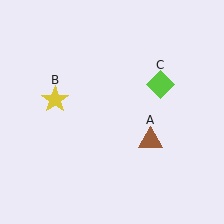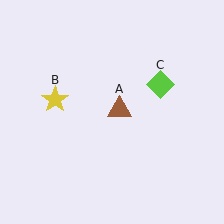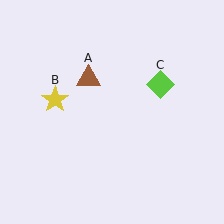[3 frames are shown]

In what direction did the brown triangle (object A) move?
The brown triangle (object A) moved up and to the left.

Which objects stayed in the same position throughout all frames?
Yellow star (object B) and lime diamond (object C) remained stationary.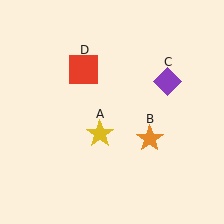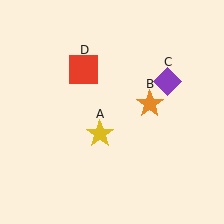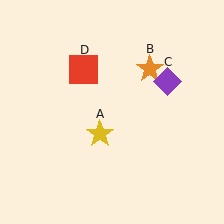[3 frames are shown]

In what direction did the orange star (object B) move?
The orange star (object B) moved up.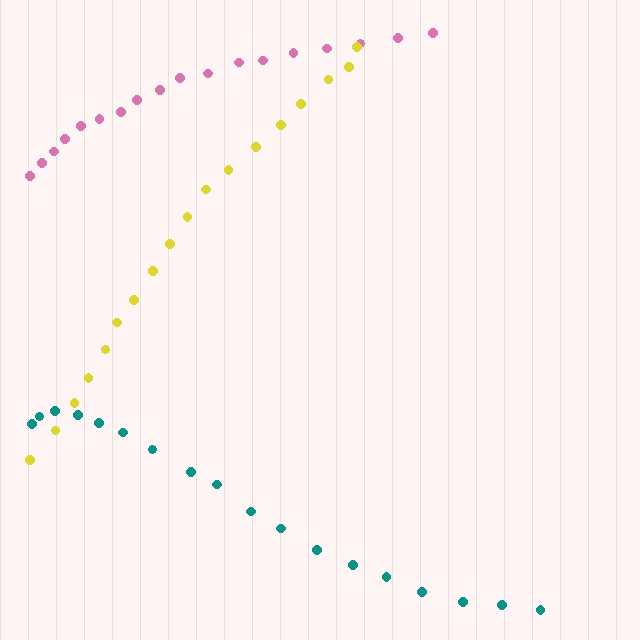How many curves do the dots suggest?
There are 3 distinct paths.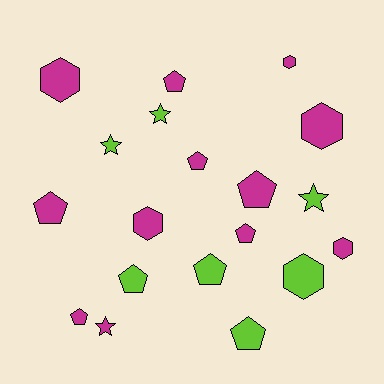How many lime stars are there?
There are 3 lime stars.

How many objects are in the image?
There are 19 objects.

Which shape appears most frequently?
Pentagon, with 9 objects.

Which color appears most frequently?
Magenta, with 12 objects.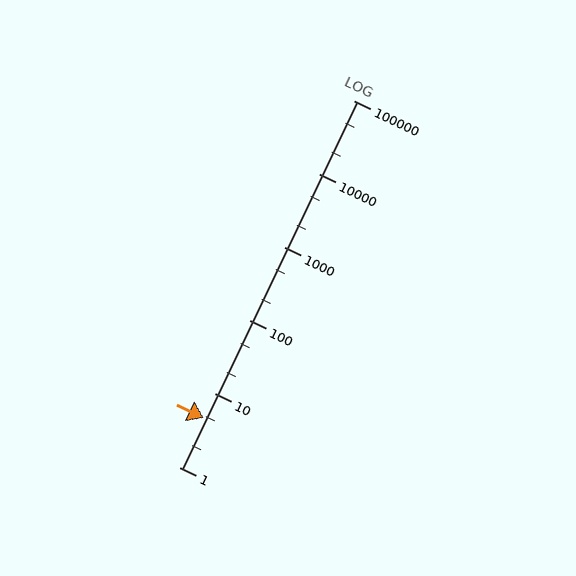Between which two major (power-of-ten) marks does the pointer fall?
The pointer is between 1 and 10.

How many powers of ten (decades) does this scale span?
The scale spans 5 decades, from 1 to 100000.